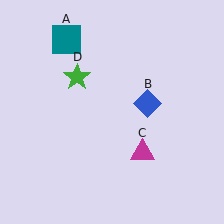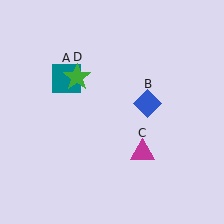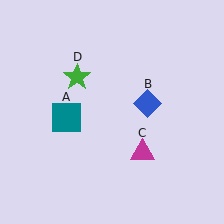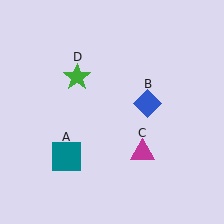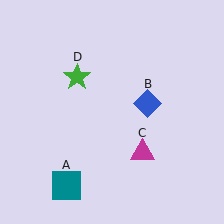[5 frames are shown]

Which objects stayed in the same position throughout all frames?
Blue diamond (object B) and magenta triangle (object C) and green star (object D) remained stationary.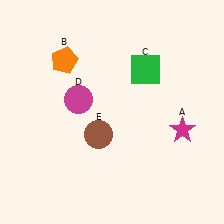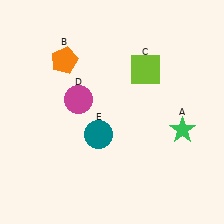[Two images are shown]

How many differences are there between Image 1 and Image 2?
There are 3 differences between the two images.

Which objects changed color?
A changed from magenta to green. C changed from green to lime. E changed from brown to teal.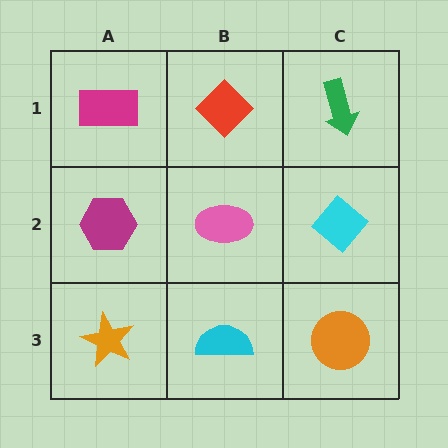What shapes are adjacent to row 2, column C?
A green arrow (row 1, column C), an orange circle (row 3, column C), a pink ellipse (row 2, column B).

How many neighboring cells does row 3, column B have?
3.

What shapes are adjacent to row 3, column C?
A cyan diamond (row 2, column C), a cyan semicircle (row 3, column B).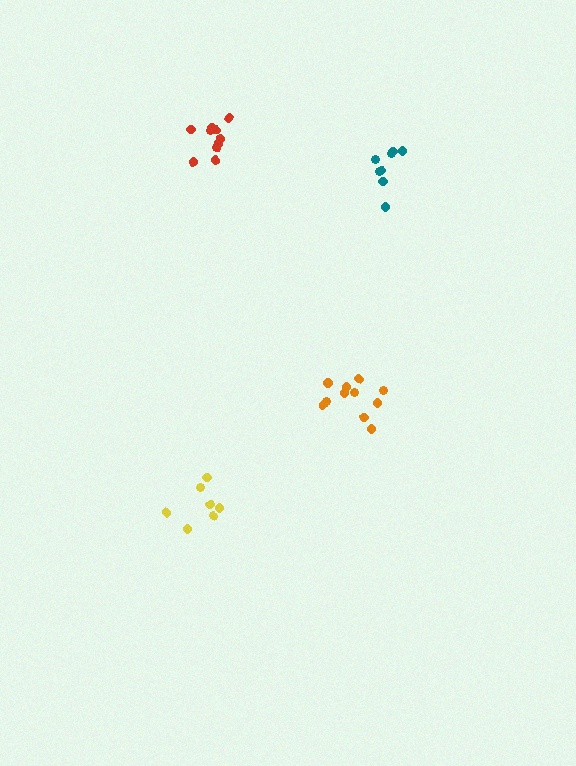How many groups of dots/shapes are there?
There are 4 groups.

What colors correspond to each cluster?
The clusters are colored: yellow, orange, red, teal.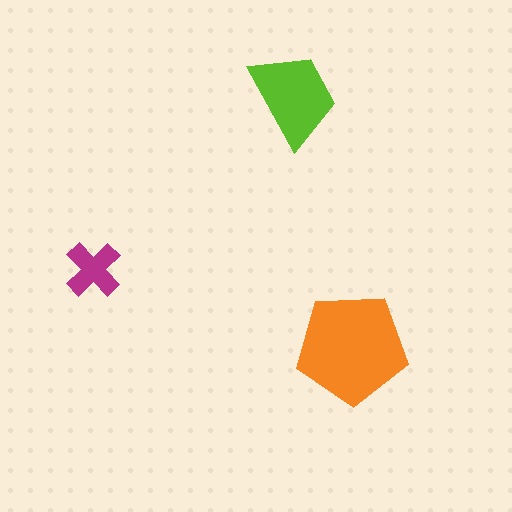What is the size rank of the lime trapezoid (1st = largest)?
2nd.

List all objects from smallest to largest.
The magenta cross, the lime trapezoid, the orange pentagon.